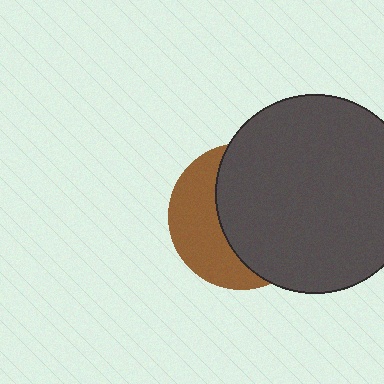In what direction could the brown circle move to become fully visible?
The brown circle could move left. That would shift it out from behind the dark gray circle entirely.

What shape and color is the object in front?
The object in front is a dark gray circle.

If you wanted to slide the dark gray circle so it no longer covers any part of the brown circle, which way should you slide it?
Slide it right — that is the most direct way to separate the two shapes.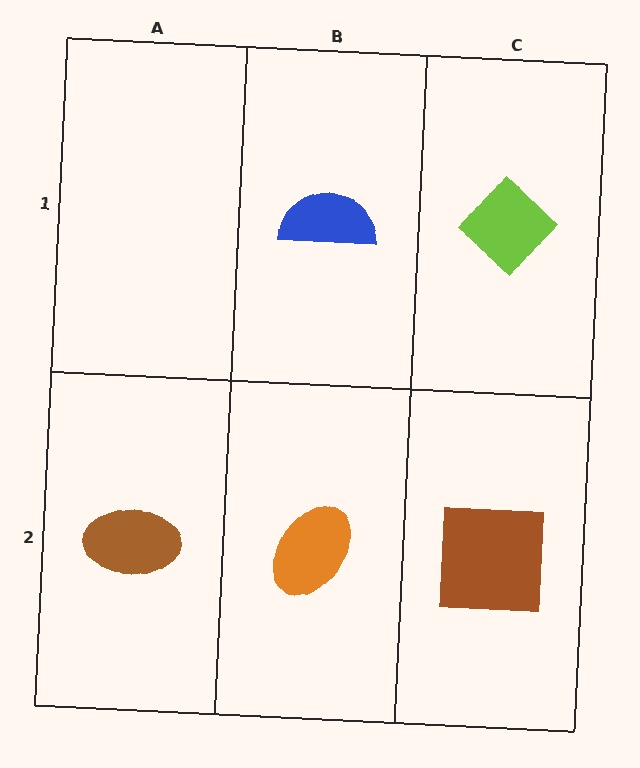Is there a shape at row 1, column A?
No, that cell is empty.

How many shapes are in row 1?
2 shapes.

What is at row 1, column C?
A lime diamond.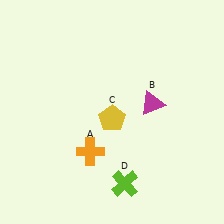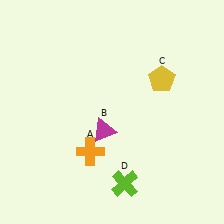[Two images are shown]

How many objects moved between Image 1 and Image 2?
2 objects moved between the two images.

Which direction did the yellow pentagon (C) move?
The yellow pentagon (C) moved right.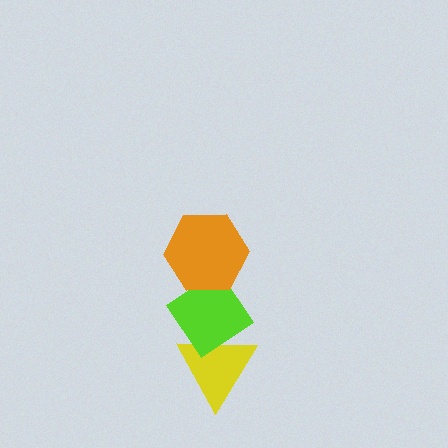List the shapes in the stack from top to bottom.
From top to bottom: the orange hexagon, the lime diamond, the yellow triangle.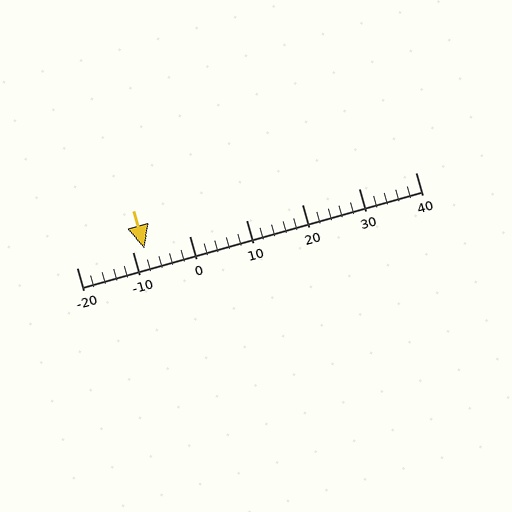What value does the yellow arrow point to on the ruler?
The yellow arrow points to approximately -8.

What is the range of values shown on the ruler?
The ruler shows values from -20 to 40.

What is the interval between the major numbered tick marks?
The major tick marks are spaced 10 units apart.